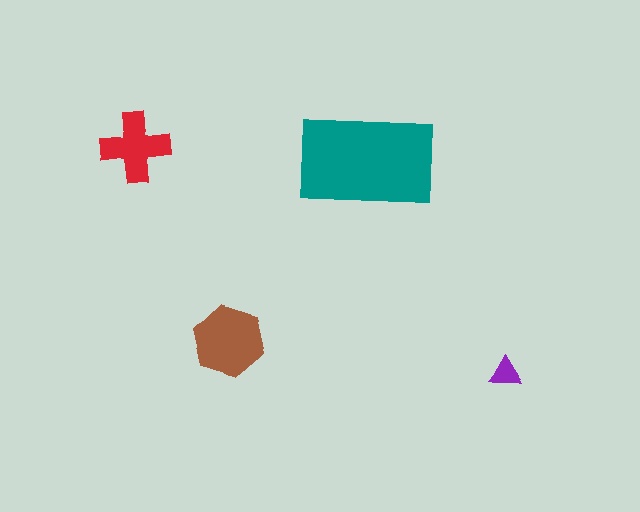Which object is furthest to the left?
The red cross is leftmost.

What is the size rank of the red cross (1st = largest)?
3rd.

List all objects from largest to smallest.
The teal rectangle, the brown hexagon, the red cross, the purple triangle.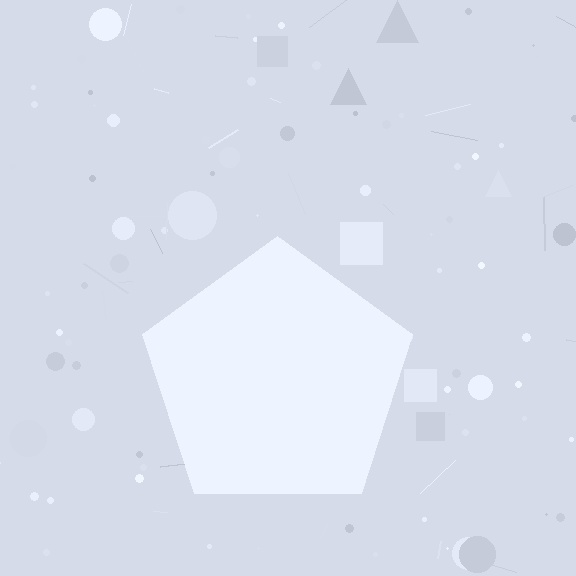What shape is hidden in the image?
A pentagon is hidden in the image.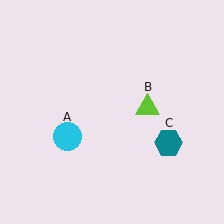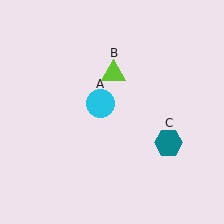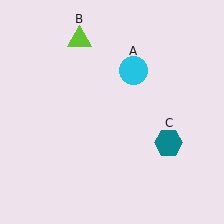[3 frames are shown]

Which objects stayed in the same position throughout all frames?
Teal hexagon (object C) remained stationary.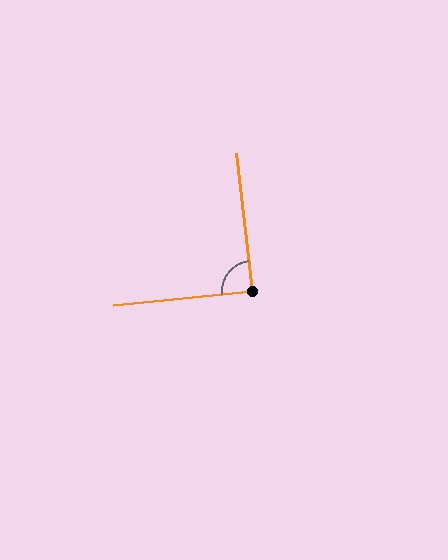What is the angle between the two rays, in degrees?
Approximately 89 degrees.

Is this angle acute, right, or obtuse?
It is approximately a right angle.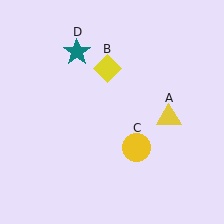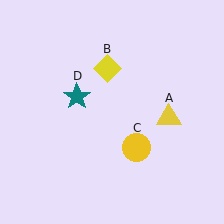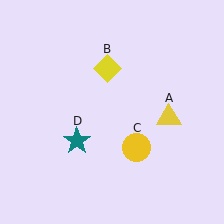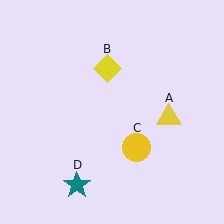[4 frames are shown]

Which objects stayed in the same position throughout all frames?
Yellow triangle (object A) and yellow diamond (object B) and yellow circle (object C) remained stationary.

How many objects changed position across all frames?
1 object changed position: teal star (object D).